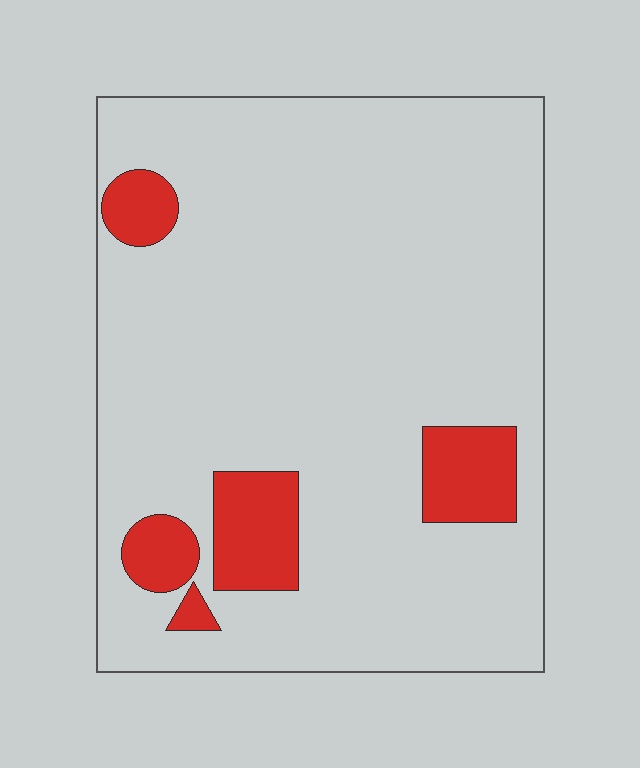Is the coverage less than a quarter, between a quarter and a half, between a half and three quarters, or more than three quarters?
Less than a quarter.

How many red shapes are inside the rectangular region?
5.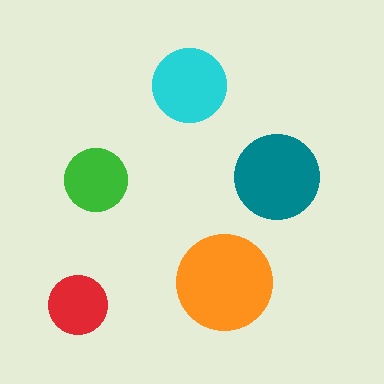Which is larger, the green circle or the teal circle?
The teal one.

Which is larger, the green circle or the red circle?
The green one.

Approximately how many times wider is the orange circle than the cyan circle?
About 1.5 times wider.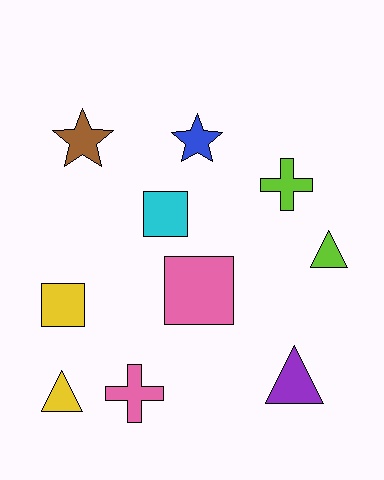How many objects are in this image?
There are 10 objects.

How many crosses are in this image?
There are 2 crosses.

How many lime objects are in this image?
There are 2 lime objects.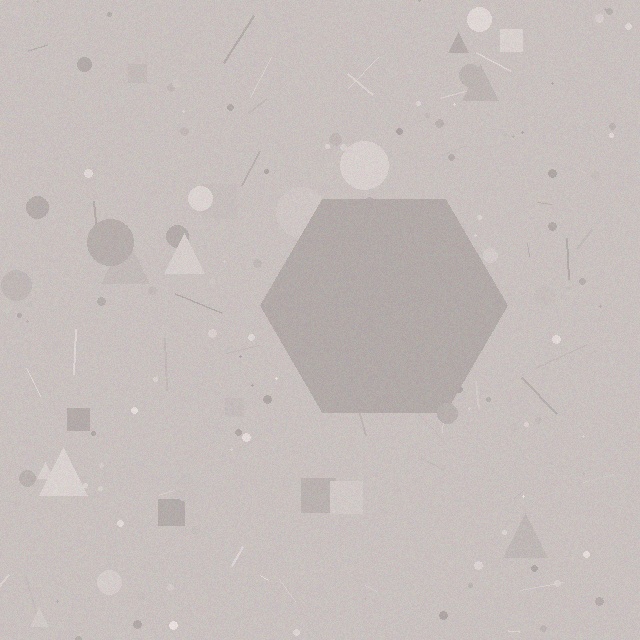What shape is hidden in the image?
A hexagon is hidden in the image.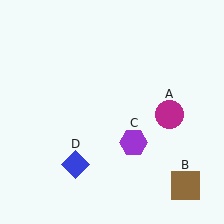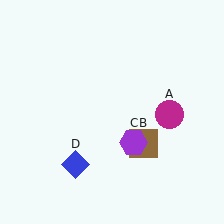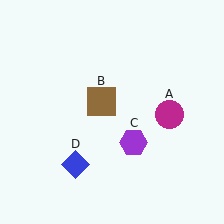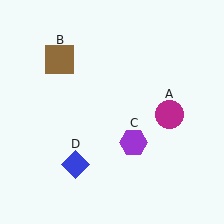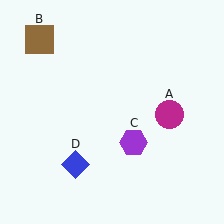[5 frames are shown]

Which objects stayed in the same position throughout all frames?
Magenta circle (object A) and purple hexagon (object C) and blue diamond (object D) remained stationary.